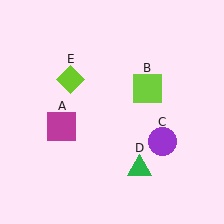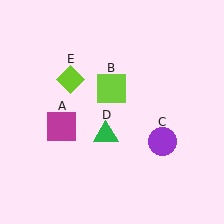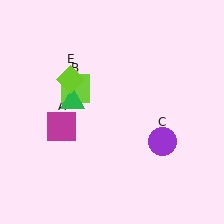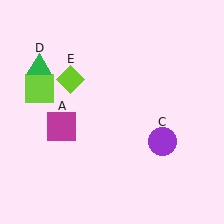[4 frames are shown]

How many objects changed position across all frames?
2 objects changed position: lime square (object B), green triangle (object D).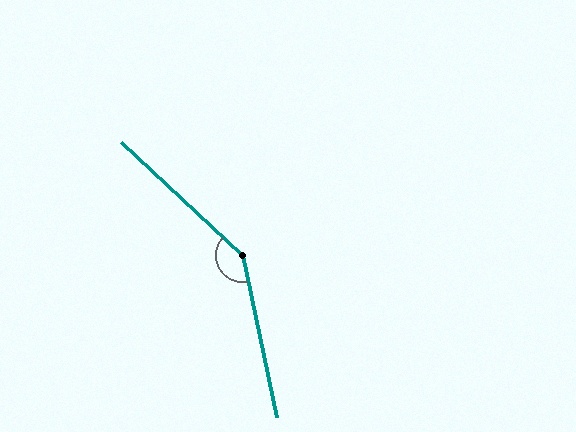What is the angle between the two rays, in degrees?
Approximately 145 degrees.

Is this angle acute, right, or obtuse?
It is obtuse.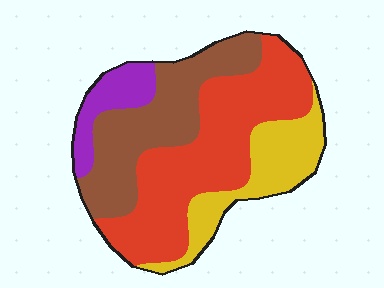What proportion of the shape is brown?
Brown covers roughly 30% of the shape.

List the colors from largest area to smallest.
From largest to smallest: red, brown, yellow, purple.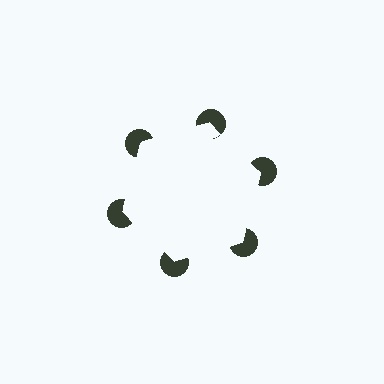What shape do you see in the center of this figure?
An illusory hexagon — its edges are inferred from the aligned wedge cuts in the pac-man discs, not physically drawn.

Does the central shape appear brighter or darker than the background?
It typically appears slightly brighter than the background, even though no actual brightness change is drawn.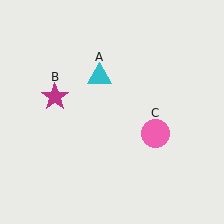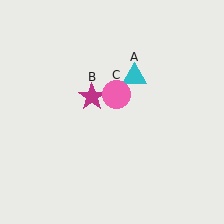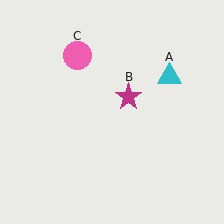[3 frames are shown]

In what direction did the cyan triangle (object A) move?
The cyan triangle (object A) moved right.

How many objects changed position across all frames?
3 objects changed position: cyan triangle (object A), magenta star (object B), pink circle (object C).